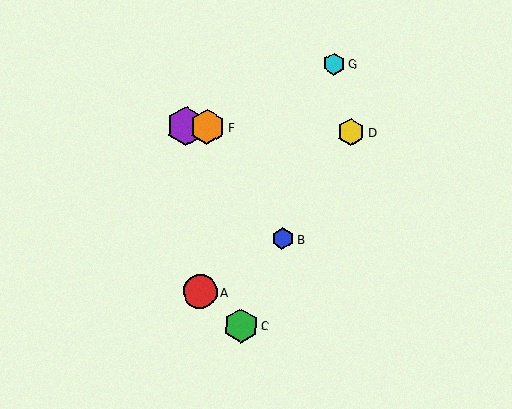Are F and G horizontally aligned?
No, F is at y≈127 and G is at y≈64.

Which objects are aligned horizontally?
Objects D, E, F are aligned horizontally.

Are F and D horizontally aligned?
Yes, both are at y≈127.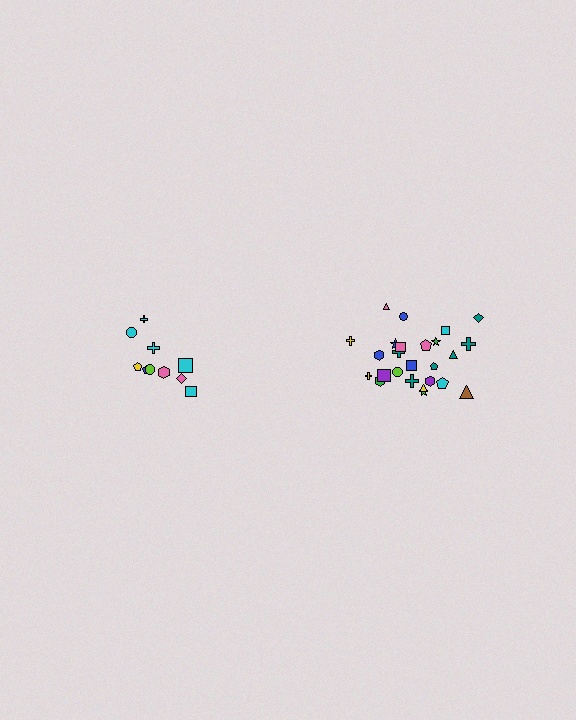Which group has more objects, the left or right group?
The right group.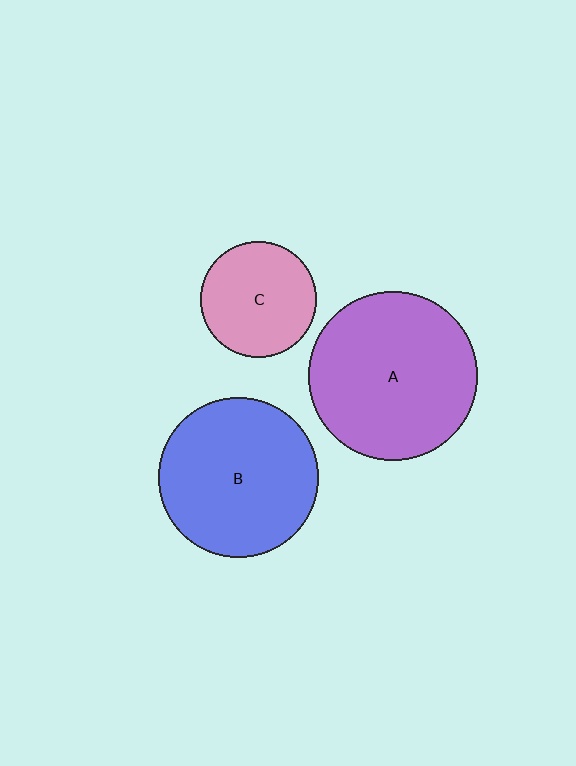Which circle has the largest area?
Circle A (purple).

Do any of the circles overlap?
No, none of the circles overlap.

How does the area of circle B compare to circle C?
Approximately 1.9 times.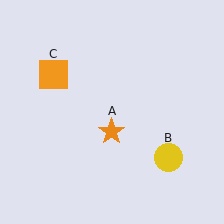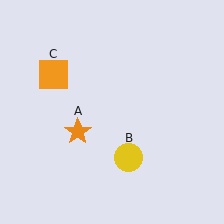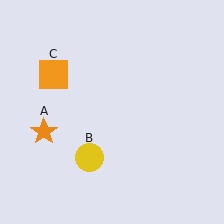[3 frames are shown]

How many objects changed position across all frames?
2 objects changed position: orange star (object A), yellow circle (object B).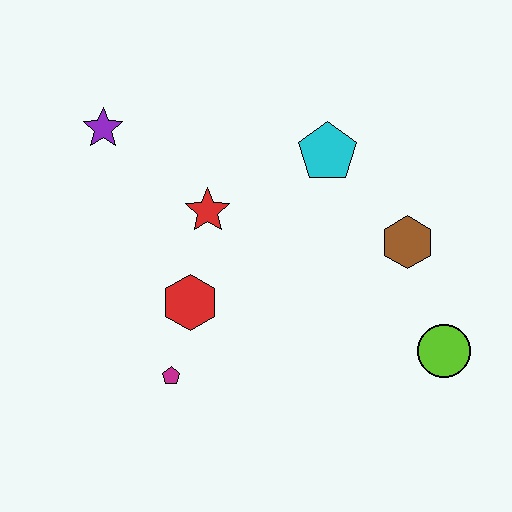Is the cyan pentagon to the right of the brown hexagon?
No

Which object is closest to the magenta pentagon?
The red hexagon is closest to the magenta pentagon.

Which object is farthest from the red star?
The lime circle is farthest from the red star.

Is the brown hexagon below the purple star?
Yes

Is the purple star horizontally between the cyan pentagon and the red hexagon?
No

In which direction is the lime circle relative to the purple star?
The lime circle is to the right of the purple star.